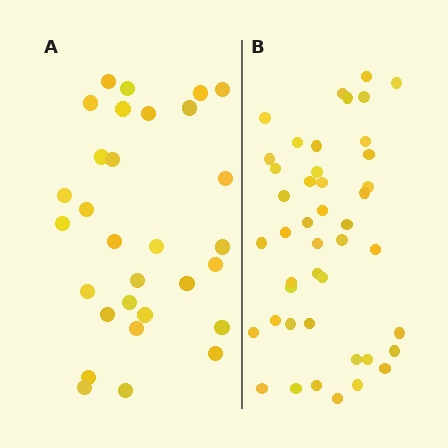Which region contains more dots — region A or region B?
Region B (the right region) has more dots.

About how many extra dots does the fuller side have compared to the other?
Region B has approximately 15 more dots than region A.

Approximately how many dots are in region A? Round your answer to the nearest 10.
About 30 dots.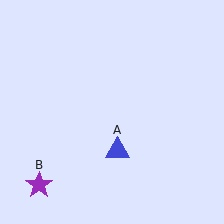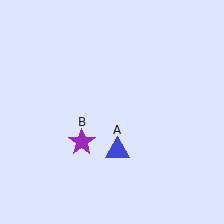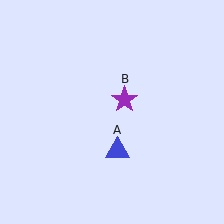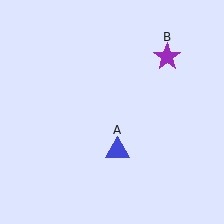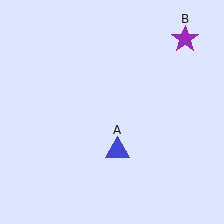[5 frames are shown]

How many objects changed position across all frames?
1 object changed position: purple star (object B).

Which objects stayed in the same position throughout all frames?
Blue triangle (object A) remained stationary.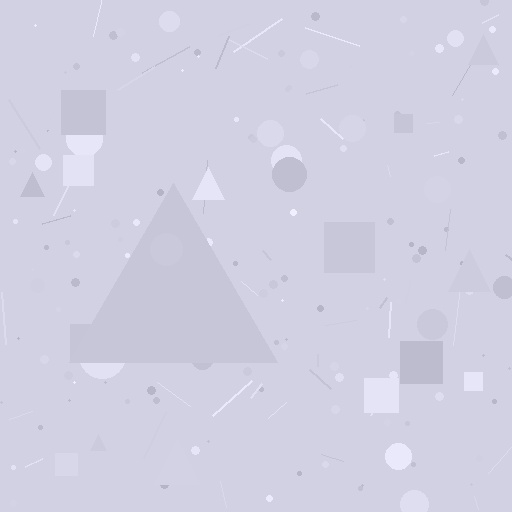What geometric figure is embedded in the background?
A triangle is embedded in the background.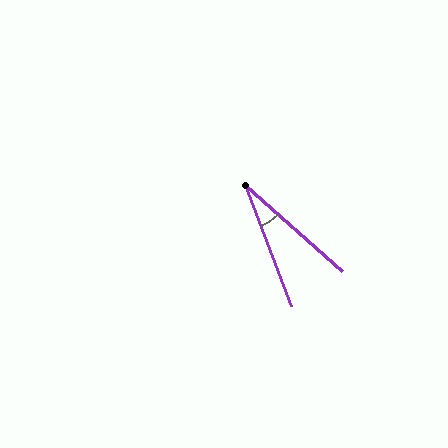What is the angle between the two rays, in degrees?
Approximately 28 degrees.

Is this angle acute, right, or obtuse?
It is acute.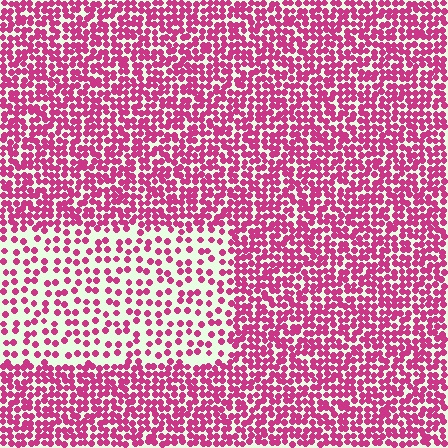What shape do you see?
I see a rectangle.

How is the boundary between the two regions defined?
The boundary is defined by a change in element density (approximately 2.2x ratio). All elements are the same color, size, and shape.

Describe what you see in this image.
The image contains small magenta elements arranged at two different densities. A rectangle-shaped region is visible where the elements are less densely packed than the surrounding area.